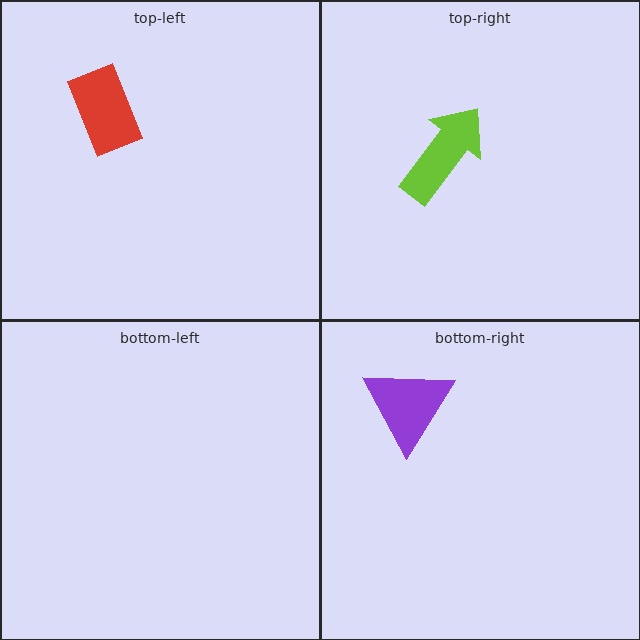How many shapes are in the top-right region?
1.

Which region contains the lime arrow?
The top-right region.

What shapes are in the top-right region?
The lime arrow.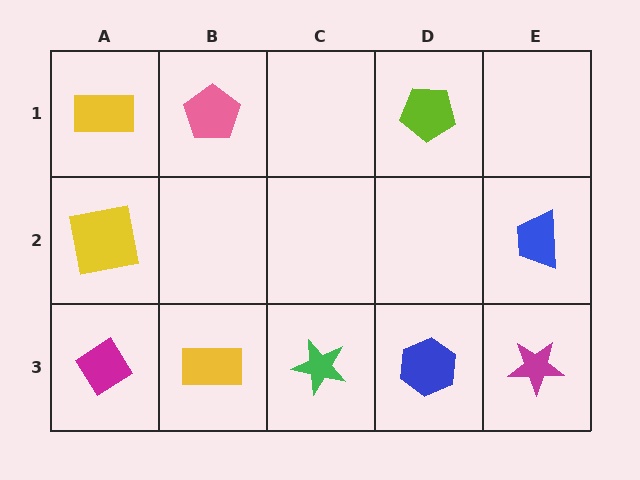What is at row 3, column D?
A blue hexagon.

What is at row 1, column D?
A lime pentagon.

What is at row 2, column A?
A yellow square.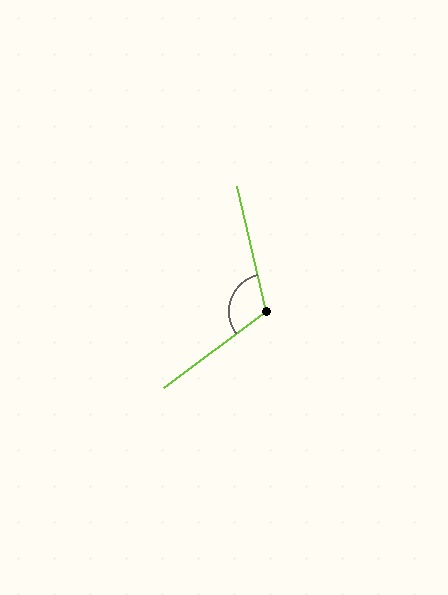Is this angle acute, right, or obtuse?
It is obtuse.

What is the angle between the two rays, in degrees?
Approximately 114 degrees.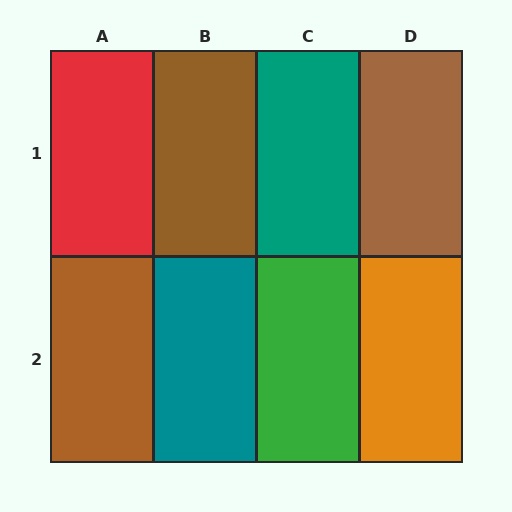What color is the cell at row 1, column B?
Brown.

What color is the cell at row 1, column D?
Brown.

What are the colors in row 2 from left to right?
Brown, teal, green, orange.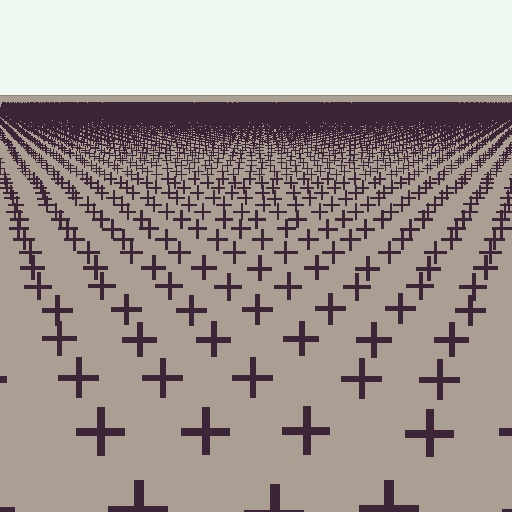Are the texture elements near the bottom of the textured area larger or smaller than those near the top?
Larger. Near the bottom, elements are closer to the viewer and appear at a bigger on-screen size.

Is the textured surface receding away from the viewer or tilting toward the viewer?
The surface is receding away from the viewer. Texture elements get smaller and denser toward the top.